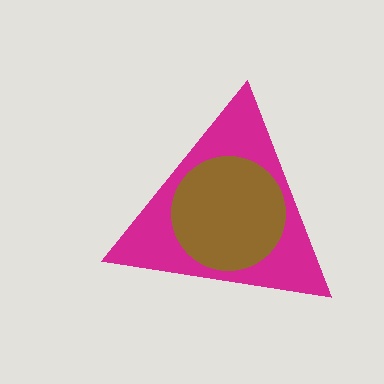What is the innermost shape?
The brown circle.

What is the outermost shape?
The magenta triangle.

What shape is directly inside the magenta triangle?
The brown circle.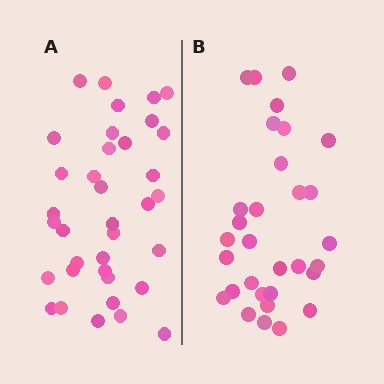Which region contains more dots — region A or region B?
Region A (the left region) has more dots.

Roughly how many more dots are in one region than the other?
Region A has about 5 more dots than region B.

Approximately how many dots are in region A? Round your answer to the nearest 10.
About 40 dots. (The exact count is 36, which rounds to 40.)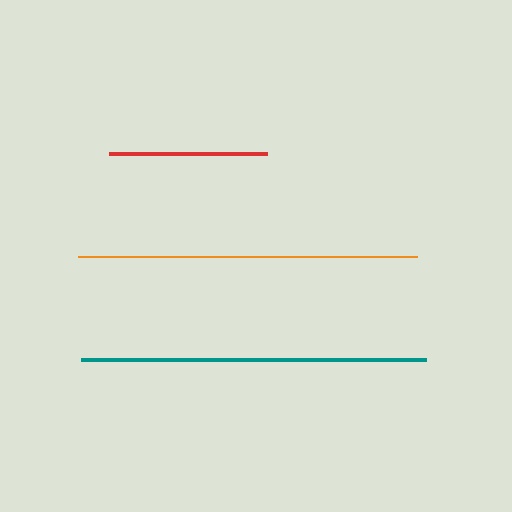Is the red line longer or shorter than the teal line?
The teal line is longer than the red line.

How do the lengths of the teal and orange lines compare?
The teal and orange lines are approximately the same length.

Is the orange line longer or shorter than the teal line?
The teal line is longer than the orange line.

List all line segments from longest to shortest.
From longest to shortest: teal, orange, red.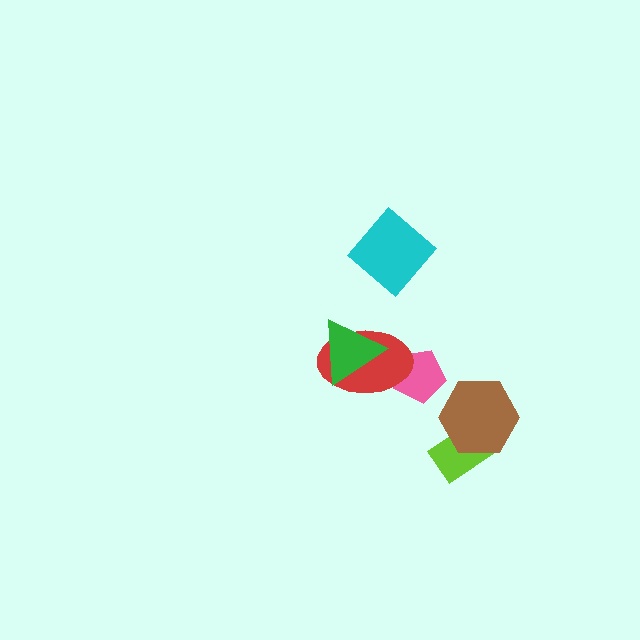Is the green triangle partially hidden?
No, no other shape covers it.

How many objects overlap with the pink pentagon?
1 object overlaps with the pink pentagon.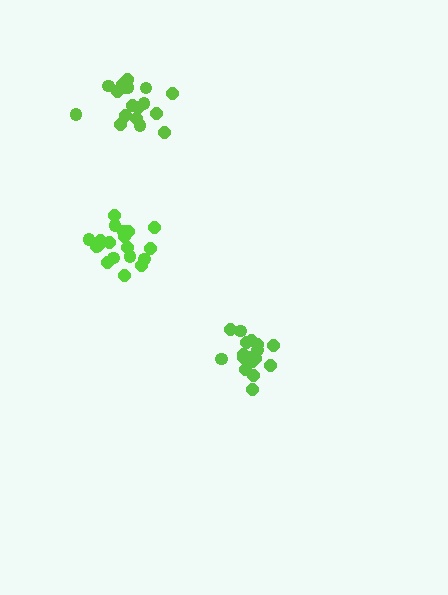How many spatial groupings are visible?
There are 3 spatial groupings.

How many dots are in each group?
Group 1: 18 dots, Group 2: 17 dots, Group 3: 19 dots (54 total).